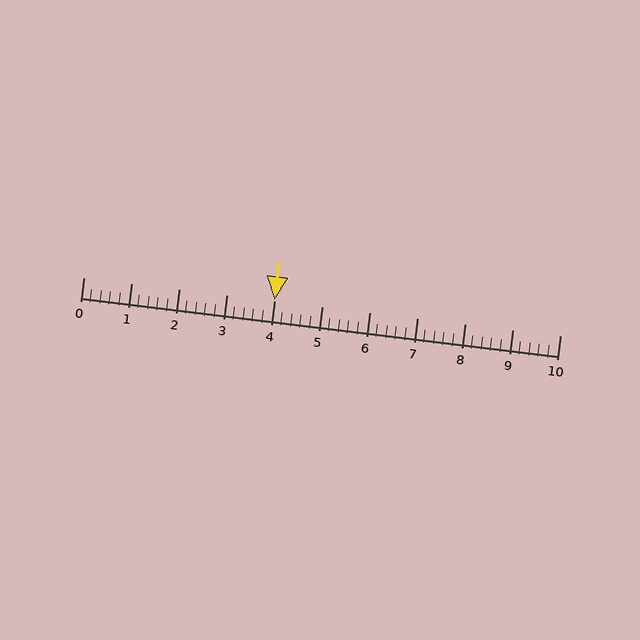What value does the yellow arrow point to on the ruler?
The yellow arrow points to approximately 4.0.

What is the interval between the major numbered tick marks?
The major tick marks are spaced 1 units apart.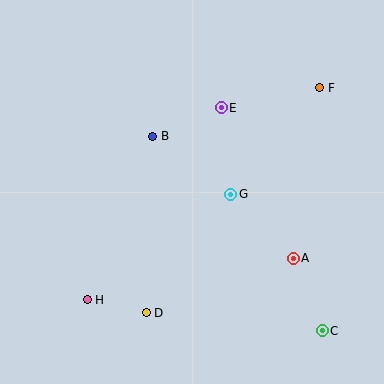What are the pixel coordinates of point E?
Point E is at (221, 108).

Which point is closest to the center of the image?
Point G at (231, 194) is closest to the center.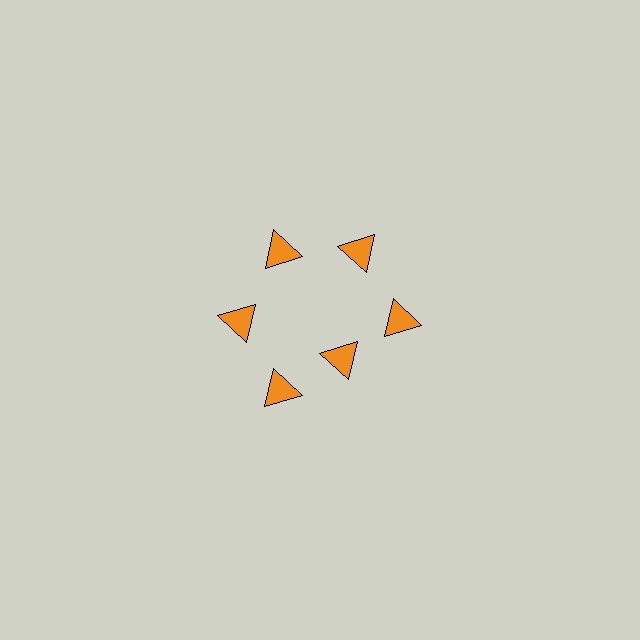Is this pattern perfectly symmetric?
No. The 6 orange triangles are arranged in a ring, but one element near the 5 o'clock position is pulled inward toward the center, breaking the 6-fold rotational symmetry.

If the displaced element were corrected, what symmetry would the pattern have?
It would have 6-fold rotational symmetry — the pattern would map onto itself every 60 degrees.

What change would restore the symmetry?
The symmetry would be restored by moving it outward, back onto the ring so that all 6 triangles sit at equal angles and equal distance from the center.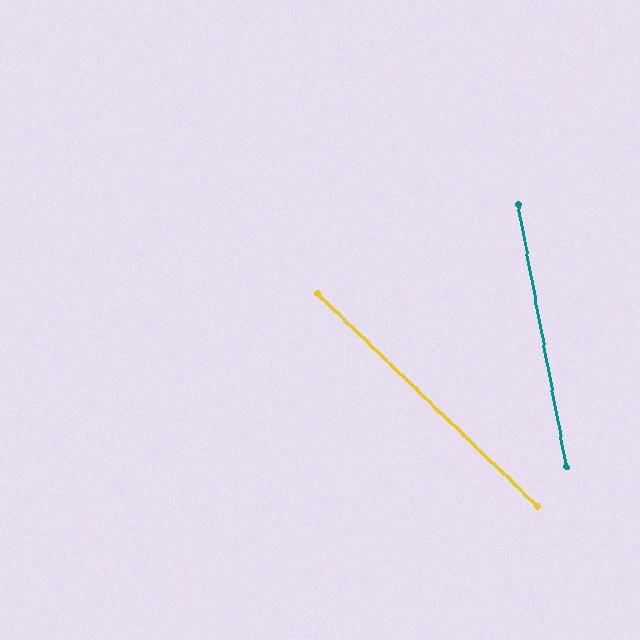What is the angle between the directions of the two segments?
Approximately 36 degrees.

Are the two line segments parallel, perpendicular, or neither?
Neither parallel nor perpendicular — they differ by about 36°.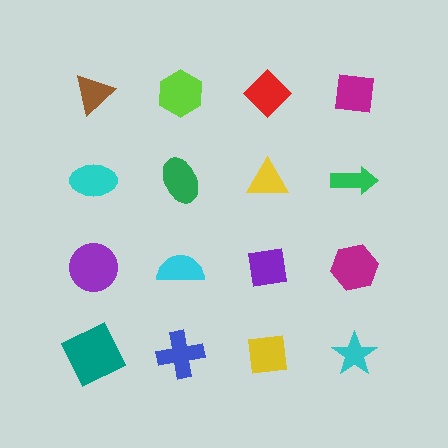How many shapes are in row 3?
4 shapes.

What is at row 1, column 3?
A red diamond.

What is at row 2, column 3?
A yellow triangle.